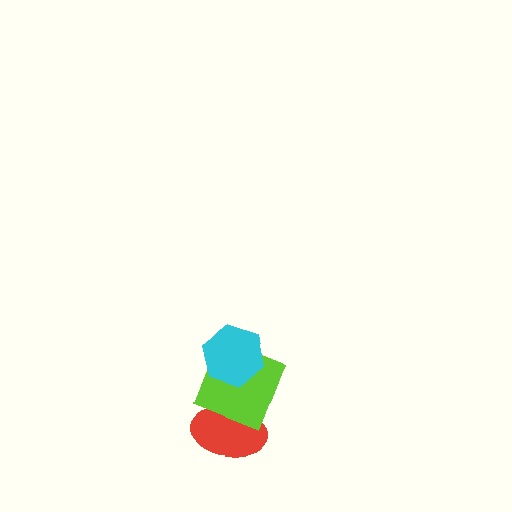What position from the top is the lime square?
The lime square is 2nd from the top.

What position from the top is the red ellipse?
The red ellipse is 3rd from the top.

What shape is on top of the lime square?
The cyan hexagon is on top of the lime square.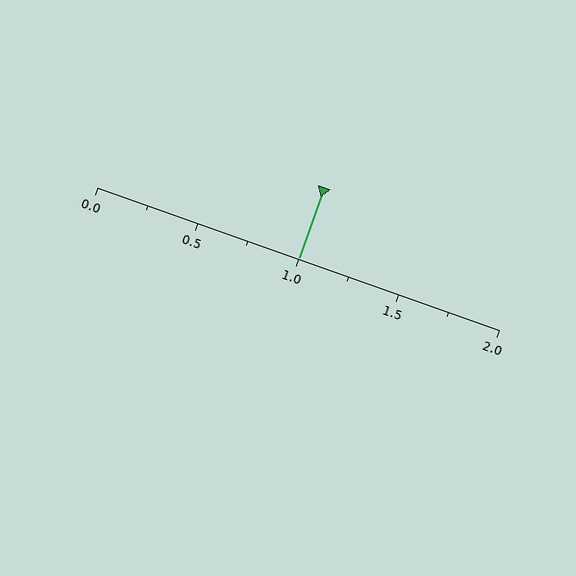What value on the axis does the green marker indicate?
The marker indicates approximately 1.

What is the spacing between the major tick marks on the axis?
The major ticks are spaced 0.5 apart.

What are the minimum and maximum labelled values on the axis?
The axis runs from 0.0 to 2.0.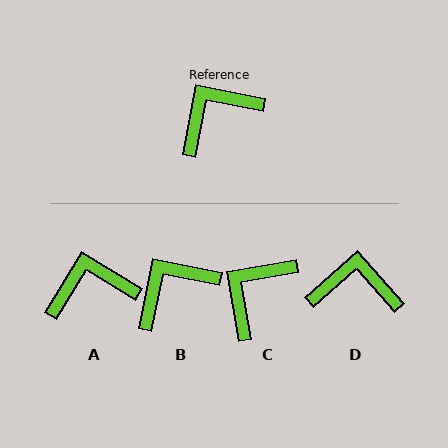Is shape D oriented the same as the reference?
No, it is off by about 37 degrees.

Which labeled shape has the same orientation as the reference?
B.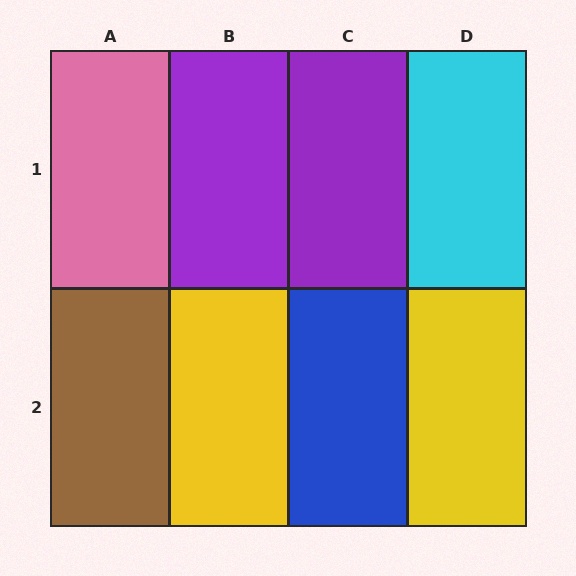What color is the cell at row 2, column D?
Yellow.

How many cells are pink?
1 cell is pink.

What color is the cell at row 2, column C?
Blue.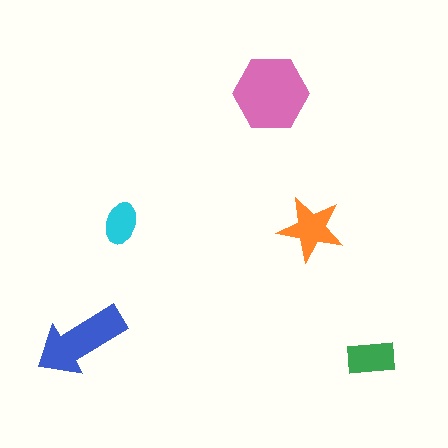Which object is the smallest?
The cyan ellipse.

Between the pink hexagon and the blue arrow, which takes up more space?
The pink hexagon.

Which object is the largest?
The pink hexagon.